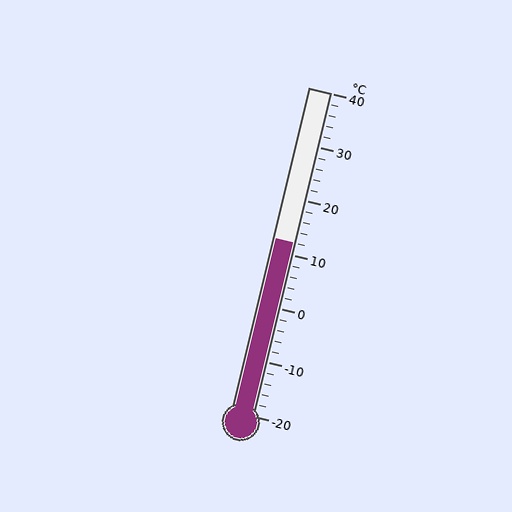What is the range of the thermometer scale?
The thermometer scale ranges from -20°C to 40°C.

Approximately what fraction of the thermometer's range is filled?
The thermometer is filled to approximately 55% of its range.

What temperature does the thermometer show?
The thermometer shows approximately 12°C.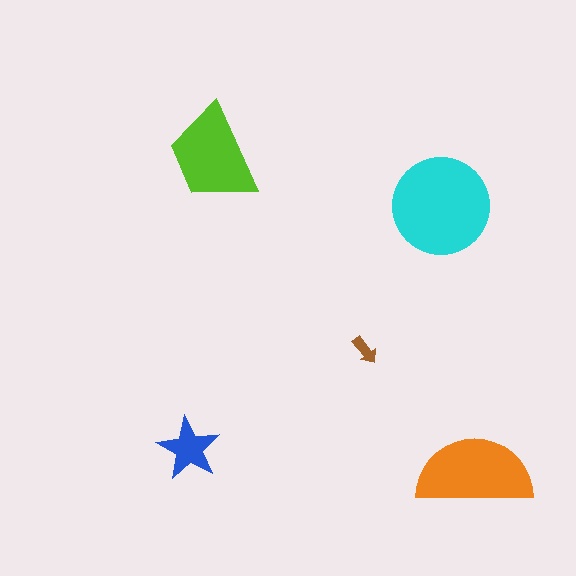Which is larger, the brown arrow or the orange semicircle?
The orange semicircle.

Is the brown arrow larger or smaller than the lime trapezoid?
Smaller.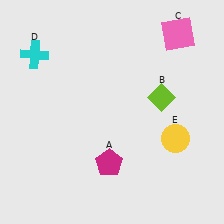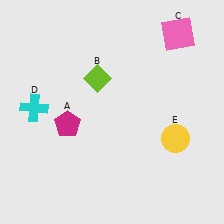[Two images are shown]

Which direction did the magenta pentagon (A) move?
The magenta pentagon (A) moved left.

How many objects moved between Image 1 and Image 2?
3 objects moved between the two images.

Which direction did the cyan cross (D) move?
The cyan cross (D) moved down.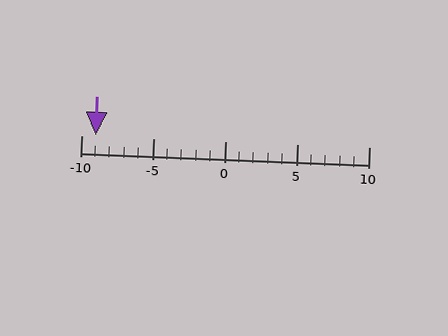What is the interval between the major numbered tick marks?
The major tick marks are spaced 5 units apart.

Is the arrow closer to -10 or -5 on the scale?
The arrow is closer to -10.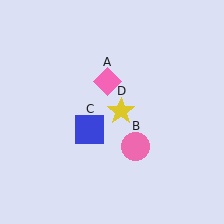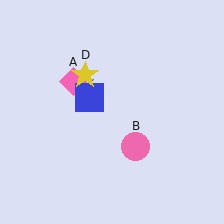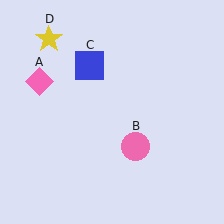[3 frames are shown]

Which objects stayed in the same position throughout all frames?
Pink circle (object B) remained stationary.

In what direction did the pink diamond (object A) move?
The pink diamond (object A) moved left.